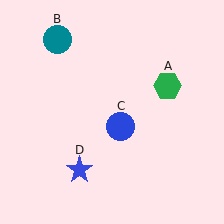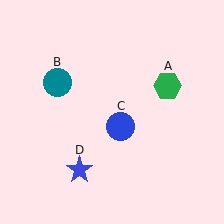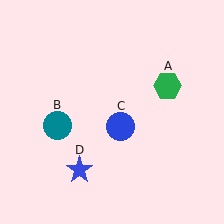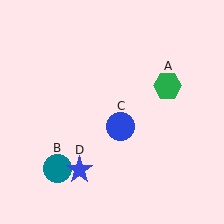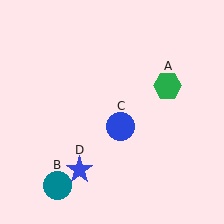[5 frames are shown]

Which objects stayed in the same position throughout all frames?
Green hexagon (object A) and blue circle (object C) and blue star (object D) remained stationary.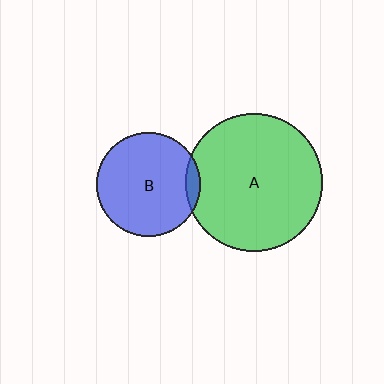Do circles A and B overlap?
Yes.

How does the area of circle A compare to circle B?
Approximately 1.7 times.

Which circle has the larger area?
Circle A (green).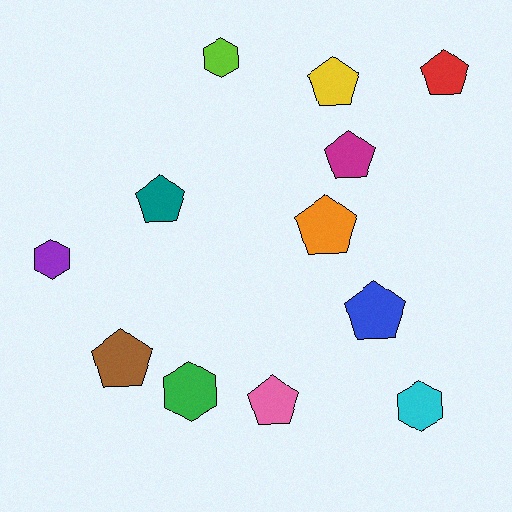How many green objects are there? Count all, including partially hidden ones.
There is 1 green object.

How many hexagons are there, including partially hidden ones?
There are 4 hexagons.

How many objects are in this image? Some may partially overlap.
There are 12 objects.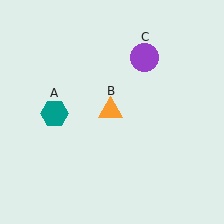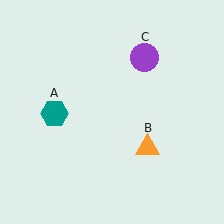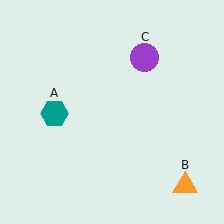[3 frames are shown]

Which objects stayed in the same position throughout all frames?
Teal hexagon (object A) and purple circle (object C) remained stationary.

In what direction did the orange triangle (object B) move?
The orange triangle (object B) moved down and to the right.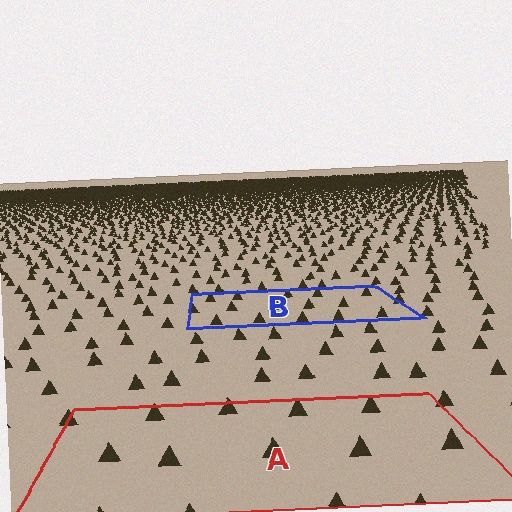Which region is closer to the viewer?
Region A is closer. The texture elements there are larger and more spread out.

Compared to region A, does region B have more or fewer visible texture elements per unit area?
Region B has more texture elements per unit area — they are packed more densely because it is farther away.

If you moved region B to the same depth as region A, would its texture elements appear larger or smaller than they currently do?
They would appear larger. At a closer depth, the same texture elements are projected at a bigger on-screen size.